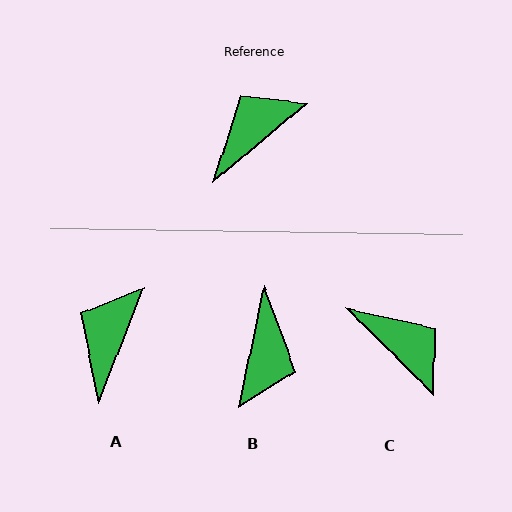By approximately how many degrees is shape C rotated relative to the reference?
Approximately 85 degrees clockwise.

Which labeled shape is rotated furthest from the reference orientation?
B, about 142 degrees away.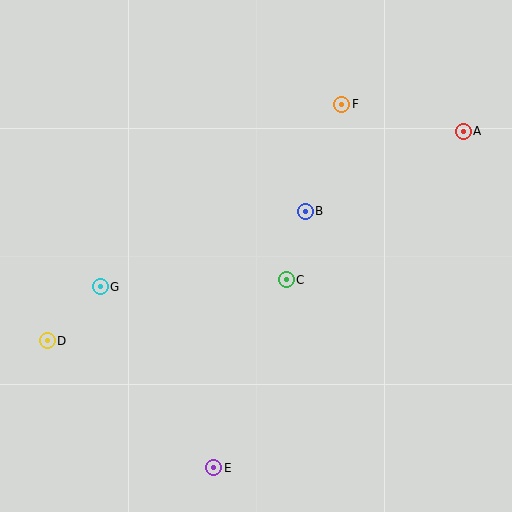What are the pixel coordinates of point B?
Point B is at (305, 211).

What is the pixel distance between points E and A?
The distance between E and A is 419 pixels.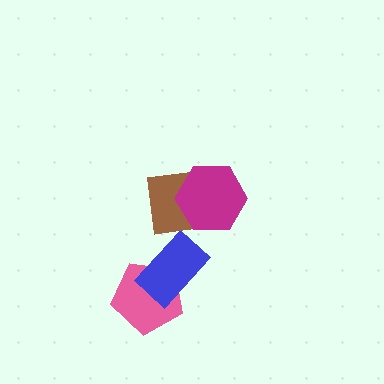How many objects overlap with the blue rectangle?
1 object overlaps with the blue rectangle.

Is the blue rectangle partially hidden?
No, no other shape covers it.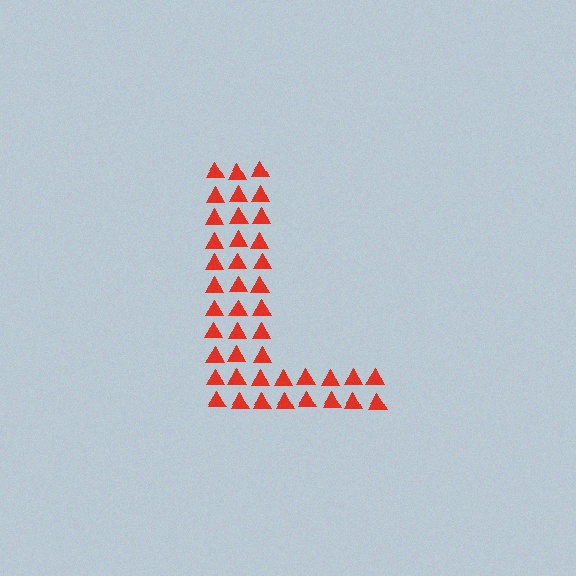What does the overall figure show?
The overall figure shows the letter L.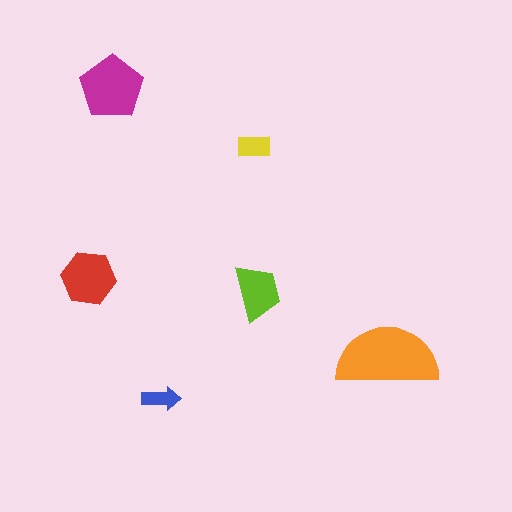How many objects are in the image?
There are 6 objects in the image.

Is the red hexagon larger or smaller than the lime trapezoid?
Larger.